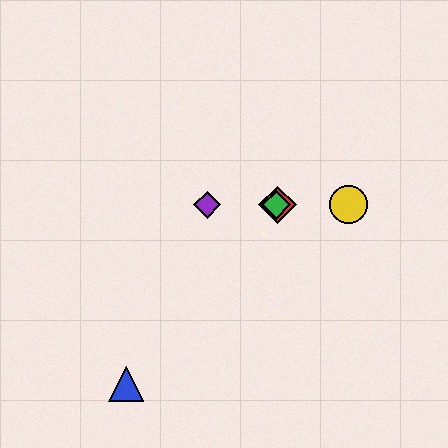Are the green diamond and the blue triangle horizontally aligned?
No, the green diamond is at y≈205 and the blue triangle is at y≈384.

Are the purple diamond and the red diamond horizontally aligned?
Yes, both are at y≈205.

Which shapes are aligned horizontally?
The red diamond, the green diamond, the yellow circle, the purple diamond are aligned horizontally.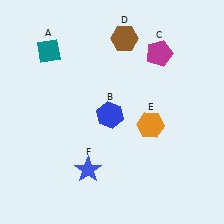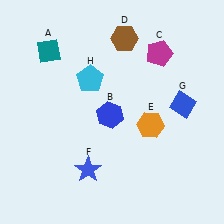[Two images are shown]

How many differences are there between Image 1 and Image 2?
There are 2 differences between the two images.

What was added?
A blue diamond (G), a cyan pentagon (H) were added in Image 2.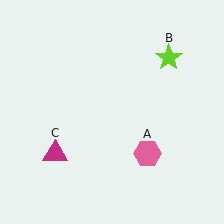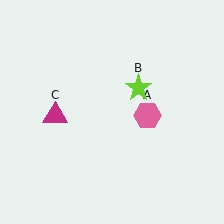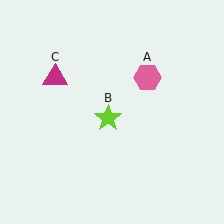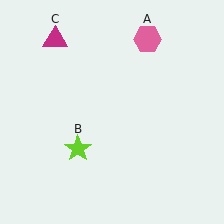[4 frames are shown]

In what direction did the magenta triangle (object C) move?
The magenta triangle (object C) moved up.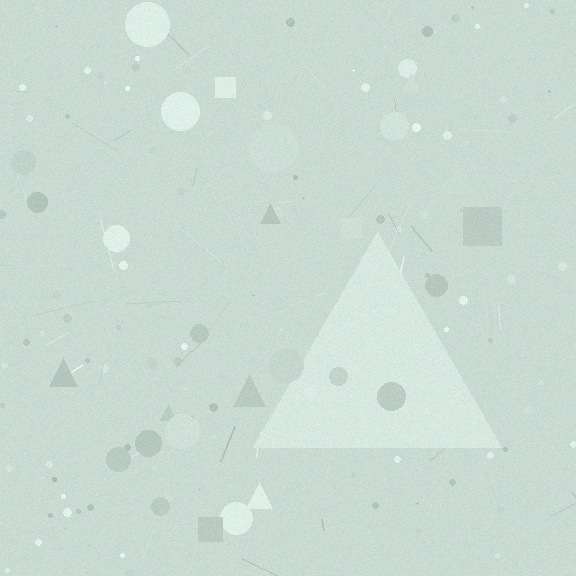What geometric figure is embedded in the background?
A triangle is embedded in the background.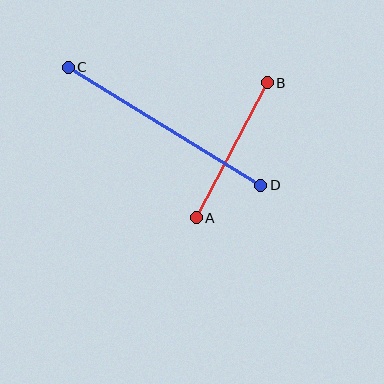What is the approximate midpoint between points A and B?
The midpoint is at approximately (232, 150) pixels.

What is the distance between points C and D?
The distance is approximately 226 pixels.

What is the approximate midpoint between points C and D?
The midpoint is at approximately (165, 126) pixels.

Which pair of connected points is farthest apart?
Points C and D are farthest apart.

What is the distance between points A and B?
The distance is approximately 153 pixels.